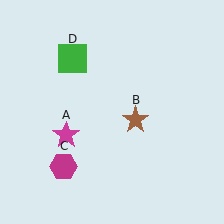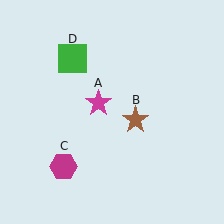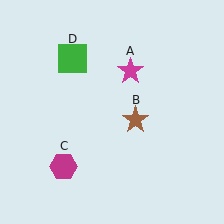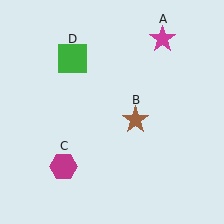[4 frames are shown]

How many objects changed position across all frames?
1 object changed position: magenta star (object A).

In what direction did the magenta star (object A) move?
The magenta star (object A) moved up and to the right.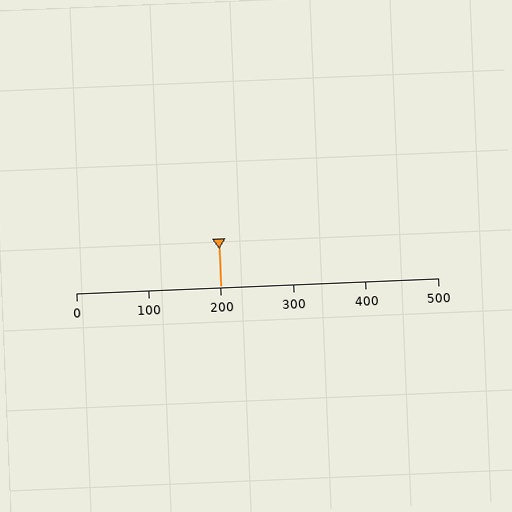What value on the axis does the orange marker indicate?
The marker indicates approximately 200.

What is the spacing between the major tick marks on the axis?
The major ticks are spaced 100 apart.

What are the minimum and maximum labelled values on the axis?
The axis runs from 0 to 500.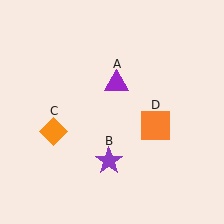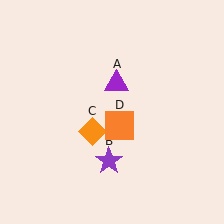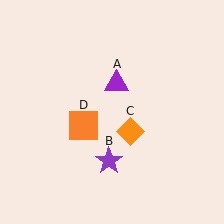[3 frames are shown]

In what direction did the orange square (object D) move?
The orange square (object D) moved left.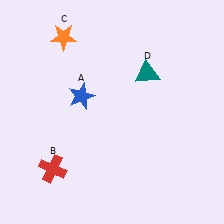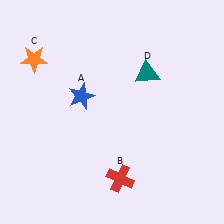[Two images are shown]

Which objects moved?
The objects that moved are: the red cross (B), the orange star (C).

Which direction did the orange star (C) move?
The orange star (C) moved left.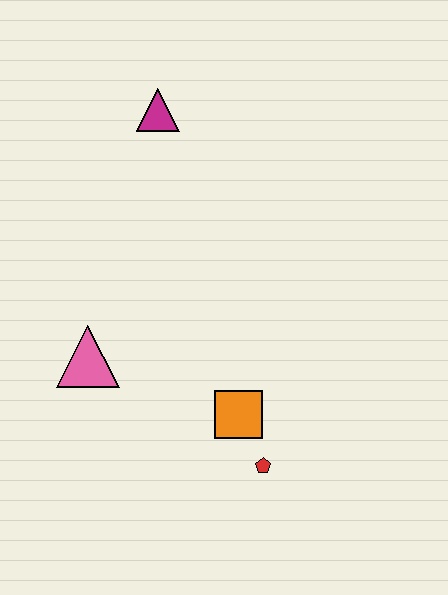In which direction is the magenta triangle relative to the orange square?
The magenta triangle is above the orange square.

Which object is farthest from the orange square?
The magenta triangle is farthest from the orange square.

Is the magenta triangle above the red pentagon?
Yes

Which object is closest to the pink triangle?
The orange square is closest to the pink triangle.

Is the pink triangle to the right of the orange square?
No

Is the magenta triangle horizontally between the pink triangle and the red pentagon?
Yes